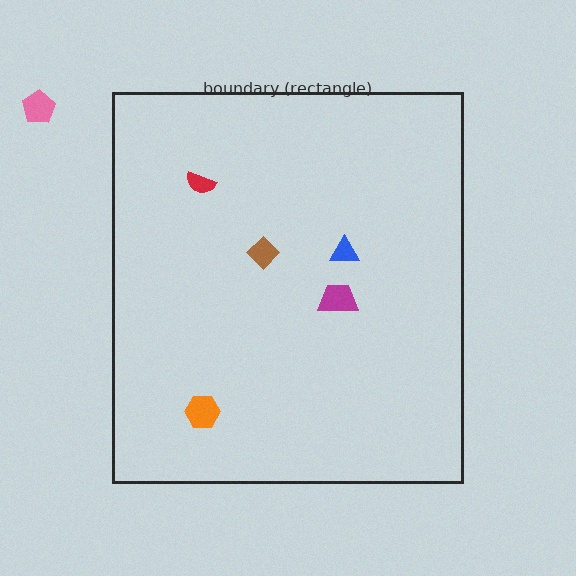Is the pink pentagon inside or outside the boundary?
Outside.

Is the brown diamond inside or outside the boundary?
Inside.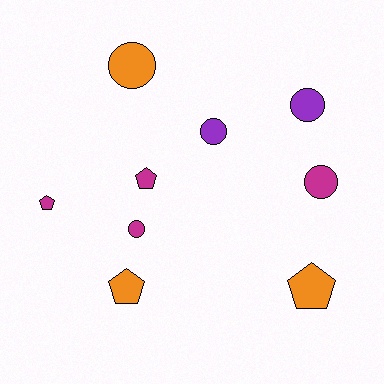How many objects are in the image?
There are 9 objects.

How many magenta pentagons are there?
There are 2 magenta pentagons.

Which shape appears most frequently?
Circle, with 5 objects.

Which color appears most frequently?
Magenta, with 4 objects.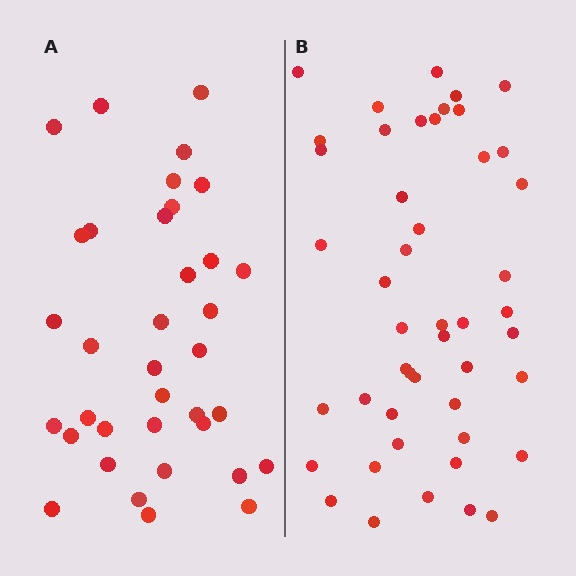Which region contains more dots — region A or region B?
Region B (the right region) has more dots.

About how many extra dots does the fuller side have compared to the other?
Region B has roughly 12 or so more dots than region A.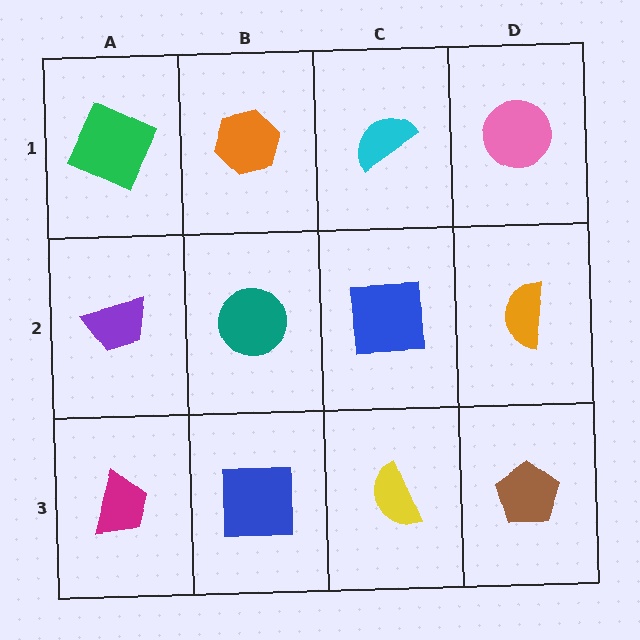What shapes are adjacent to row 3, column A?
A purple trapezoid (row 2, column A), a blue square (row 3, column B).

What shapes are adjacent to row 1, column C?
A blue square (row 2, column C), an orange hexagon (row 1, column B), a pink circle (row 1, column D).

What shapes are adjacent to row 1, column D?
An orange semicircle (row 2, column D), a cyan semicircle (row 1, column C).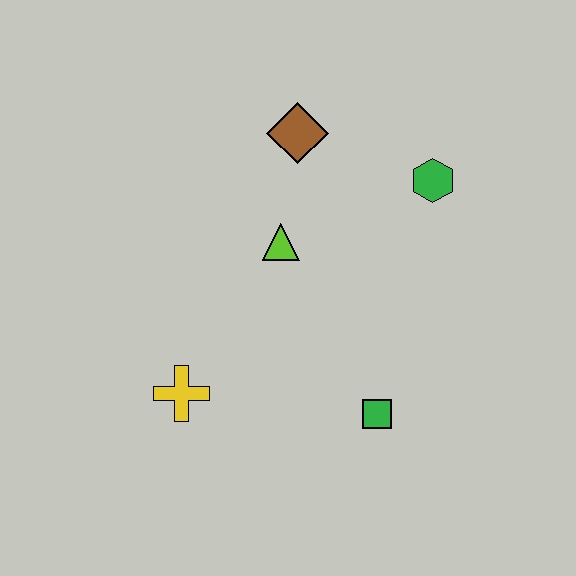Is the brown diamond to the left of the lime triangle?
No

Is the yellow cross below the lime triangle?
Yes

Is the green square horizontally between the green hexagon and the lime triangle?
Yes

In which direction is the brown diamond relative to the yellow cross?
The brown diamond is above the yellow cross.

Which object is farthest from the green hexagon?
The yellow cross is farthest from the green hexagon.